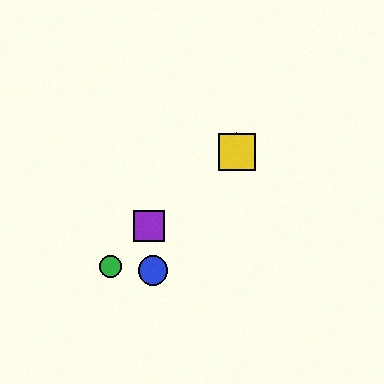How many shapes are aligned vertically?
2 shapes (the red diamond, the yellow square) are aligned vertically.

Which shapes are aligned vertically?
The red diamond, the yellow square are aligned vertically.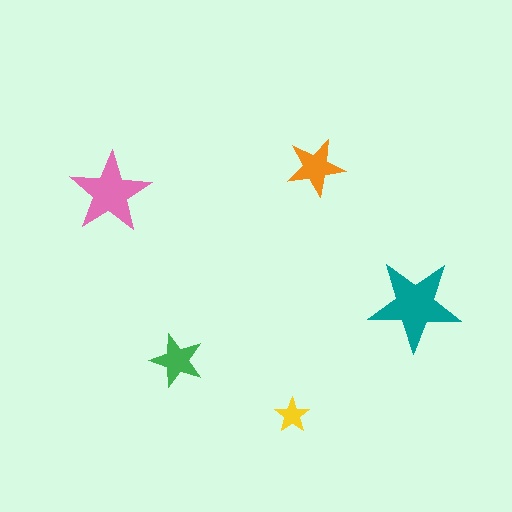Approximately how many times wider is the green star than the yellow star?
About 1.5 times wider.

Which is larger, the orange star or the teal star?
The teal one.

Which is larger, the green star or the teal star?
The teal one.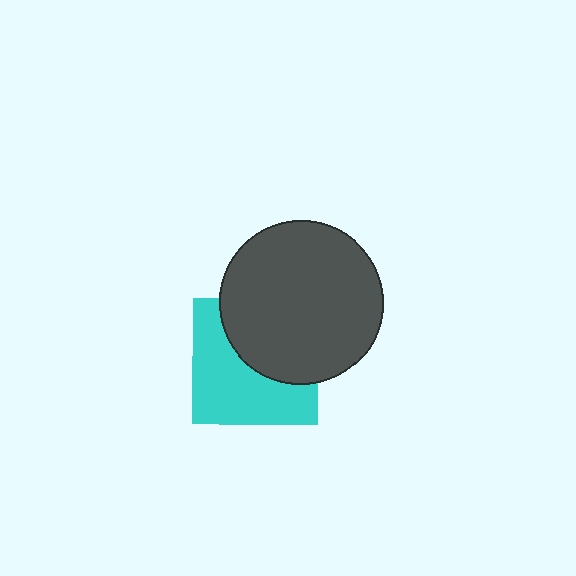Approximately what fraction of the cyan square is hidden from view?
Roughly 45% of the cyan square is hidden behind the dark gray circle.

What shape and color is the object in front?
The object in front is a dark gray circle.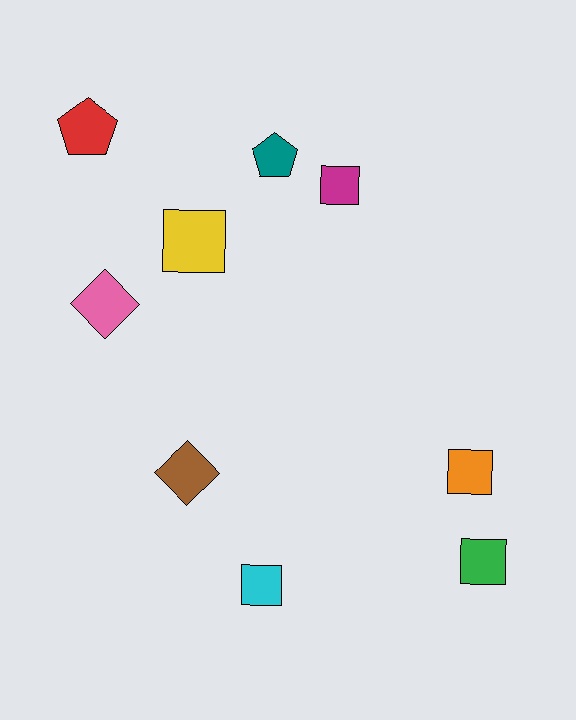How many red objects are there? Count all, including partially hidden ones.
There is 1 red object.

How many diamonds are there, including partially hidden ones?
There are 2 diamonds.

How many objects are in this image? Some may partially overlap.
There are 9 objects.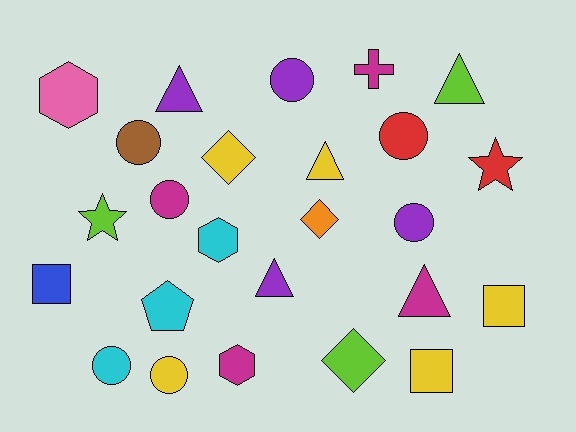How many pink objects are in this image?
There is 1 pink object.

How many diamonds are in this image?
There are 3 diamonds.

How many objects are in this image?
There are 25 objects.